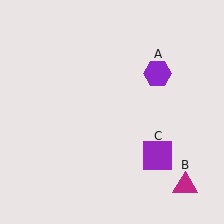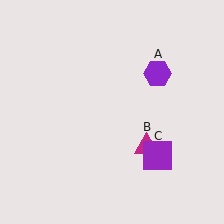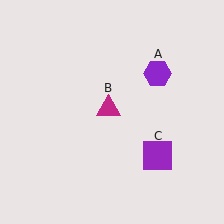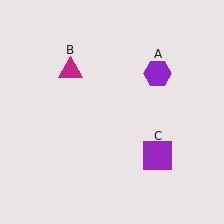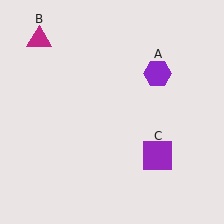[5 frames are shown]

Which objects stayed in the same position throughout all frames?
Purple hexagon (object A) and purple square (object C) remained stationary.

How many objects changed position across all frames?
1 object changed position: magenta triangle (object B).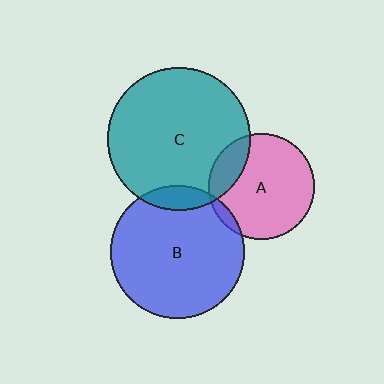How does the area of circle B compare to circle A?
Approximately 1.6 times.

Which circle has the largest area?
Circle C (teal).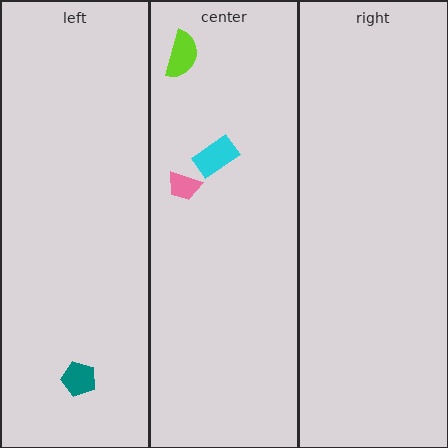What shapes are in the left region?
The teal pentagon.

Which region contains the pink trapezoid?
The center region.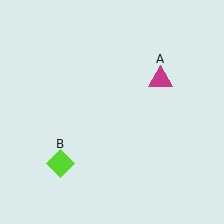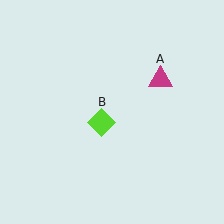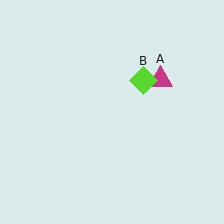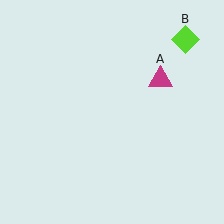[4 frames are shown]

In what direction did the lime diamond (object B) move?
The lime diamond (object B) moved up and to the right.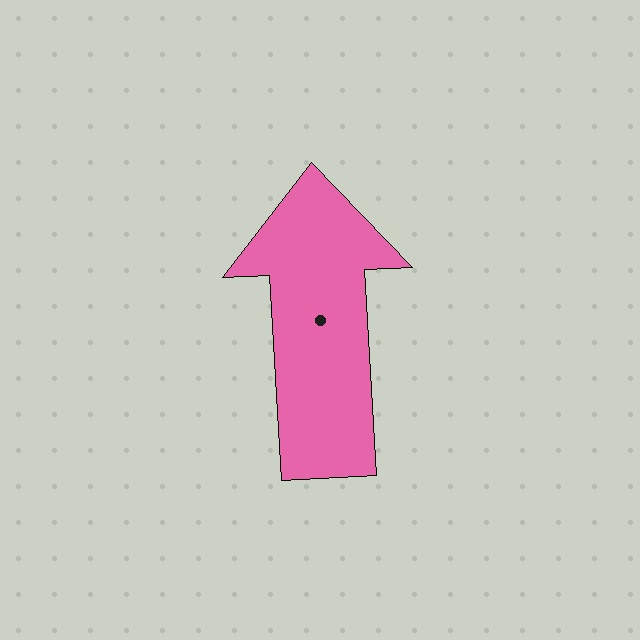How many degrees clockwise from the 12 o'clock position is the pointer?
Approximately 357 degrees.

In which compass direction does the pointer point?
North.